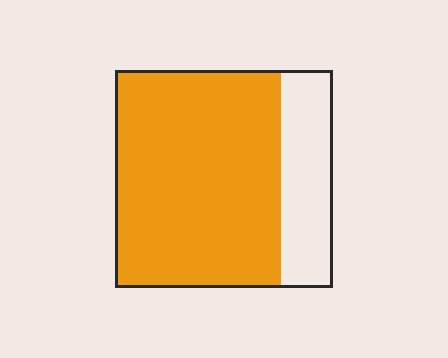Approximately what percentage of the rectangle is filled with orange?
Approximately 75%.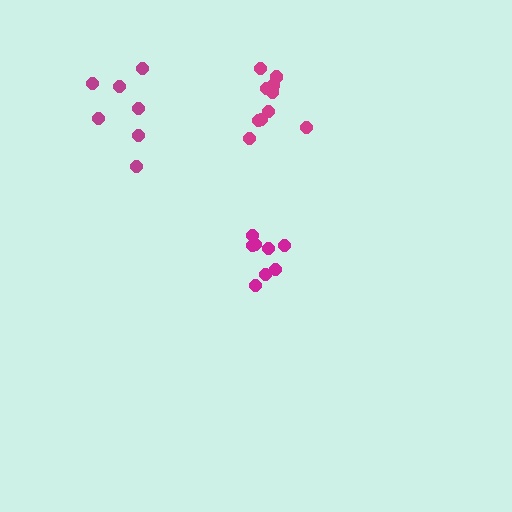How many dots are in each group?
Group 1: 11 dots, Group 2: 8 dots, Group 3: 7 dots (26 total).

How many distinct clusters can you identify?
There are 3 distinct clusters.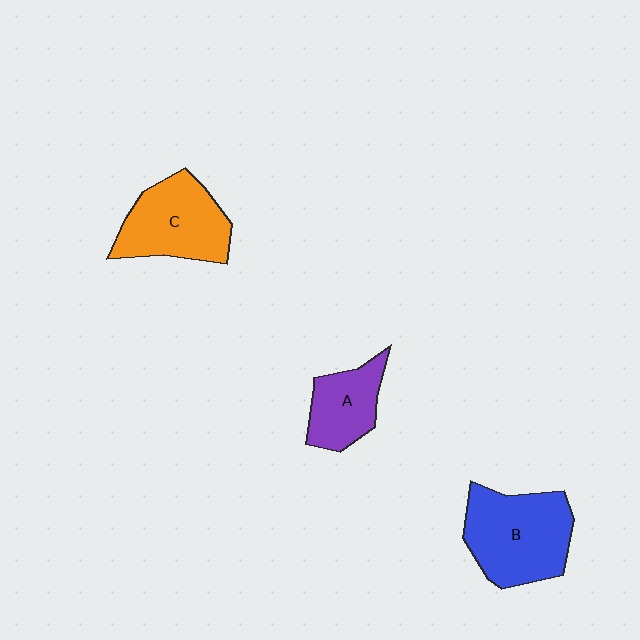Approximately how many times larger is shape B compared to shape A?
Approximately 1.7 times.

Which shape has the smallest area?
Shape A (purple).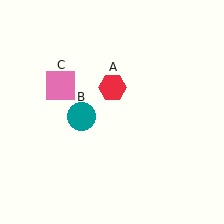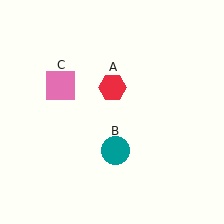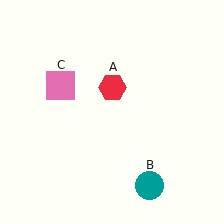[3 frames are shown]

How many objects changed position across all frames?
1 object changed position: teal circle (object B).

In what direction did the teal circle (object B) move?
The teal circle (object B) moved down and to the right.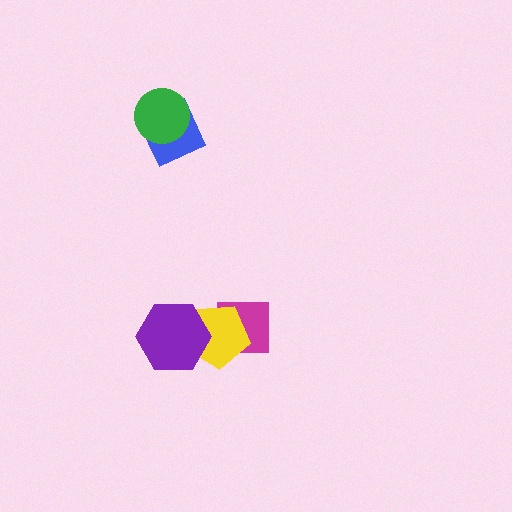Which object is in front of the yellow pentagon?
The purple hexagon is in front of the yellow pentagon.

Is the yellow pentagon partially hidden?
Yes, it is partially covered by another shape.